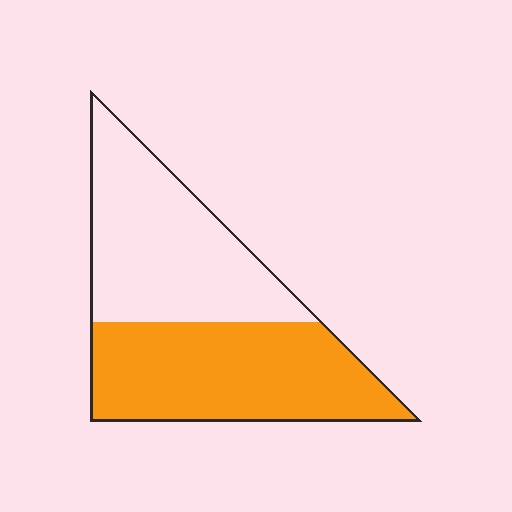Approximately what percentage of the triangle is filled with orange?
Approximately 50%.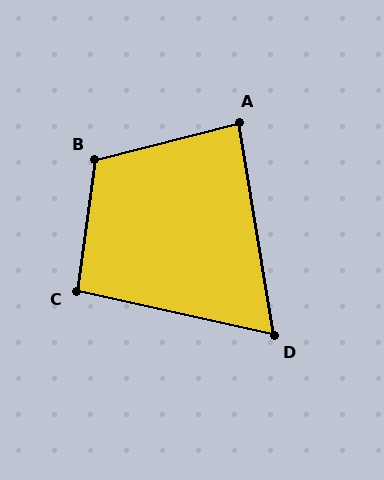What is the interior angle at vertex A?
Approximately 85 degrees (approximately right).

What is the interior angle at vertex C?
Approximately 95 degrees (approximately right).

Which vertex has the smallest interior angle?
D, at approximately 68 degrees.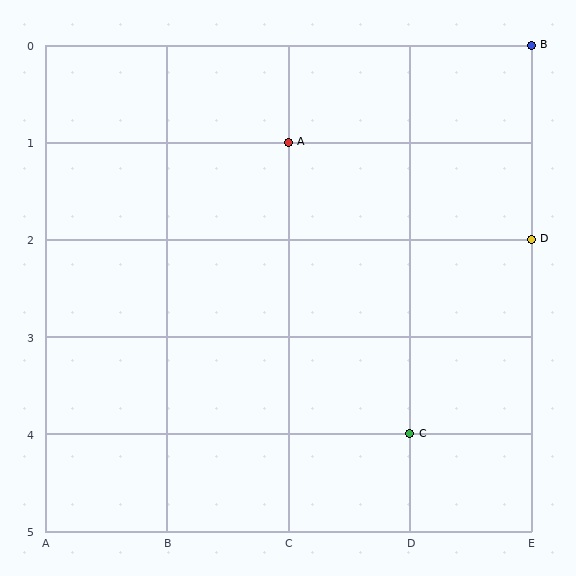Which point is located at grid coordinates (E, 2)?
Point D is at (E, 2).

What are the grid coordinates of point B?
Point B is at grid coordinates (E, 0).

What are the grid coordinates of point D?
Point D is at grid coordinates (E, 2).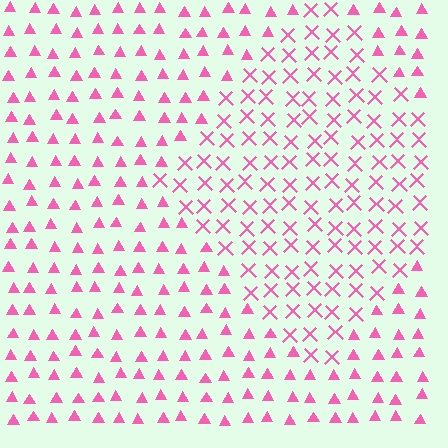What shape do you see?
I see a diamond.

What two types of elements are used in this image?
The image uses X marks inside the diamond region and triangles outside it.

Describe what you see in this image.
The image is filled with small pink elements arranged in a uniform grid. A diamond-shaped region contains X marks, while the surrounding area contains triangles. The boundary is defined purely by the change in element shape.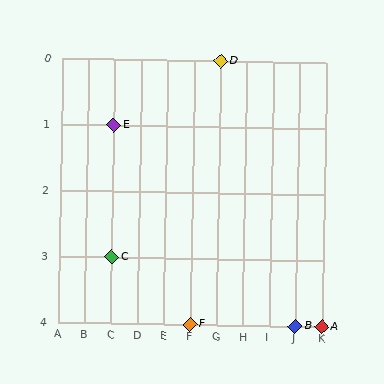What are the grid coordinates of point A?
Point A is at grid coordinates (K, 4).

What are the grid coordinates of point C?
Point C is at grid coordinates (C, 3).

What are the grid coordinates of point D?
Point D is at grid coordinates (G, 0).